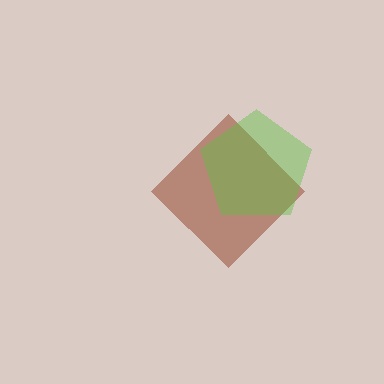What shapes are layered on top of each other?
The layered shapes are: a brown diamond, a lime pentagon.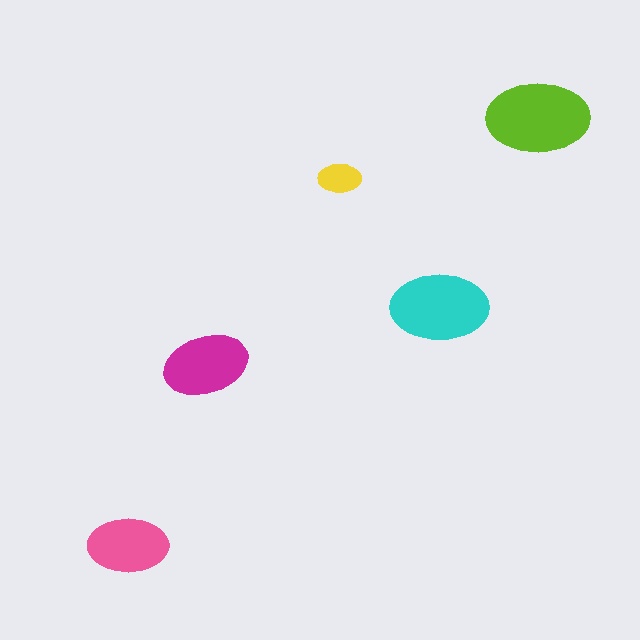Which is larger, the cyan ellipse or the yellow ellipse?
The cyan one.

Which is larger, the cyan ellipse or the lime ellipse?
The lime one.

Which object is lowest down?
The pink ellipse is bottommost.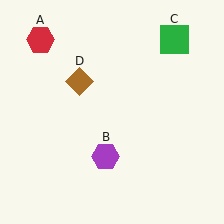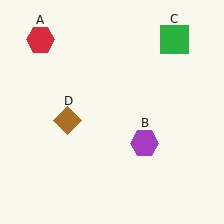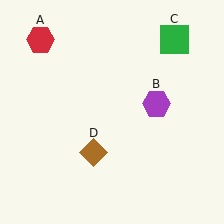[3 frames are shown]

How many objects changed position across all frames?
2 objects changed position: purple hexagon (object B), brown diamond (object D).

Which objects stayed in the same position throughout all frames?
Red hexagon (object A) and green square (object C) remained stationary.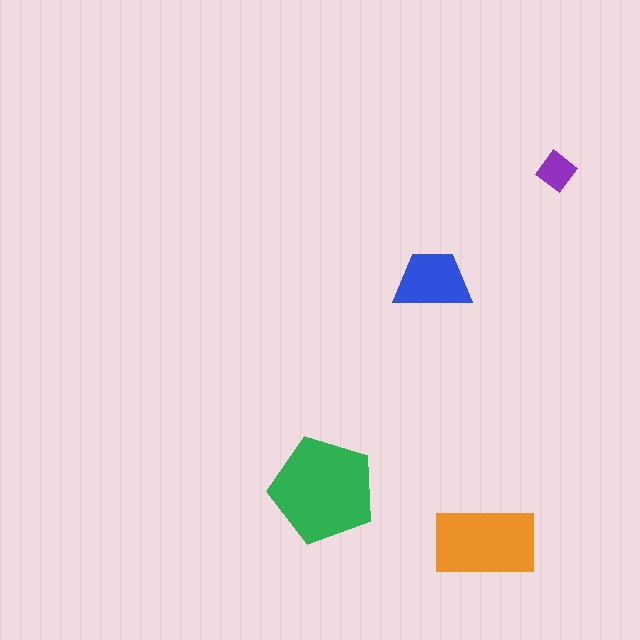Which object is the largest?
The green pentagon.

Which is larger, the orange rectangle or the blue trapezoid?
The orange rectangle.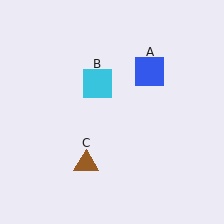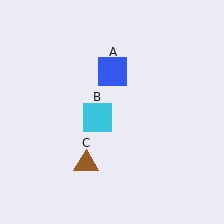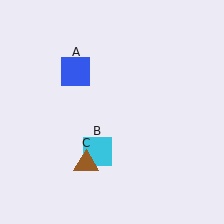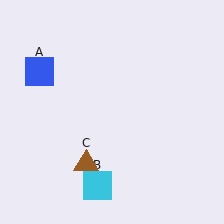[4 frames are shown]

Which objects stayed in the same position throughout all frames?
Brown triangle (object C) remained stationary.